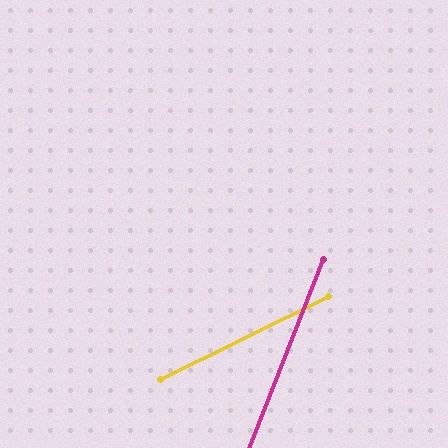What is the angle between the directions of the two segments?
Approximately 42 degrees.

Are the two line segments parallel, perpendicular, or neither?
Neither parallel nor perpendicular — they differ by about 42°.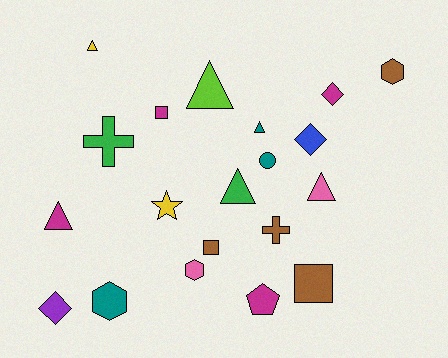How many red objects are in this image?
There are no red objects.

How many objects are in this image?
There are 20 objects.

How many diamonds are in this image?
There are 3 diamonds.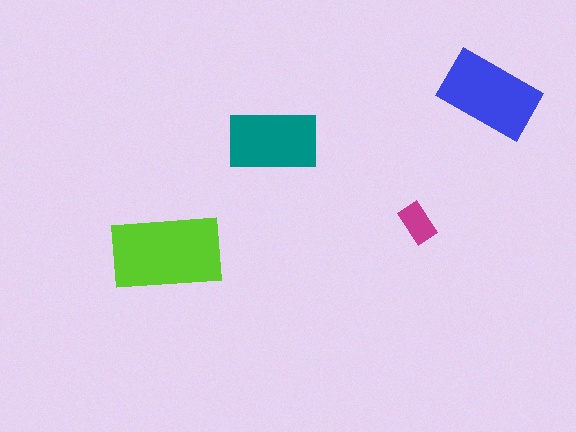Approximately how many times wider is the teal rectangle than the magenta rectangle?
About 2 times wider.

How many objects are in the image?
There are 4 objects in the image.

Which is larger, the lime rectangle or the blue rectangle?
The lime one.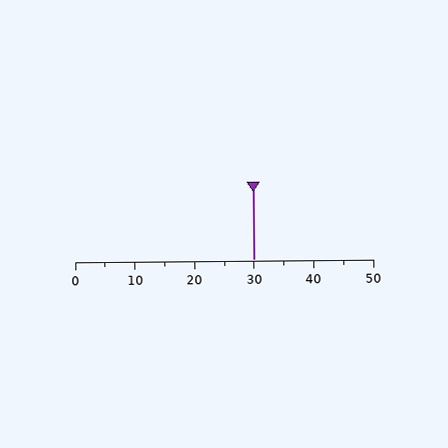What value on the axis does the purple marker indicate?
The marker indicates approximately 30.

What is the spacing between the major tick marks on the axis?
The major ticks are spaced 10 apart.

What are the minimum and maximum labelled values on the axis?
The axis runs from 0 to 50.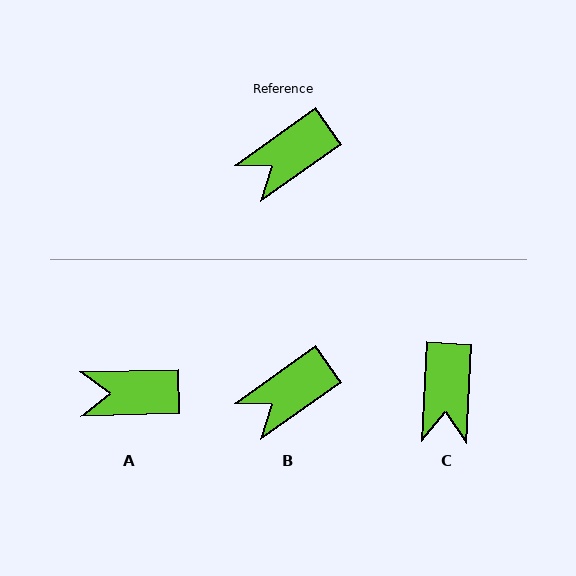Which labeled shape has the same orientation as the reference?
B.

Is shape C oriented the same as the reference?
No, it is off by about 52 degrees.